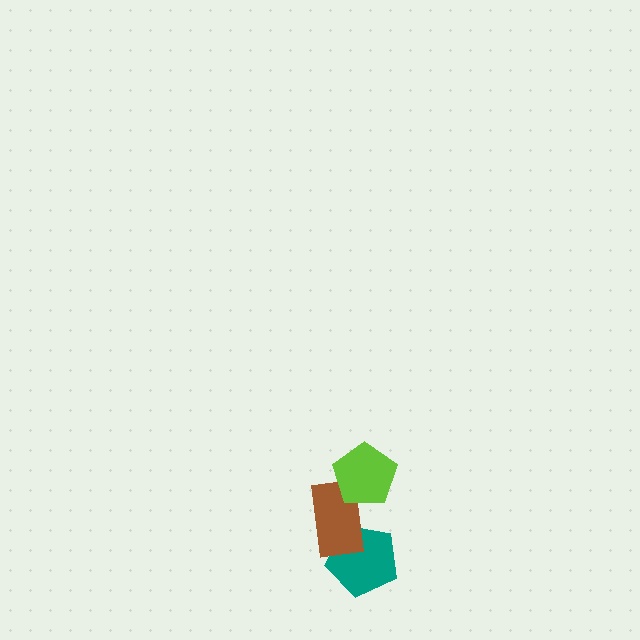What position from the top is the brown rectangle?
The brown rectangle is 2nd from the top.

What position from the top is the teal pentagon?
The teal pentagon is 3rd from the top.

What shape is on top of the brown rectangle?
The lime pentagon is on top of the brown rectangle.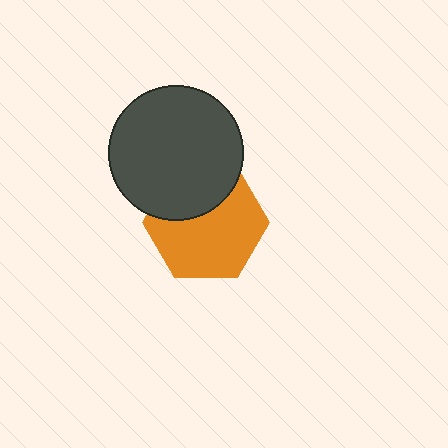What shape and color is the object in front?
The object in front is a dark gray circle.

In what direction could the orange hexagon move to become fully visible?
The orange hexagon could move down. That would shift it out from behind the dark gray circle entirely.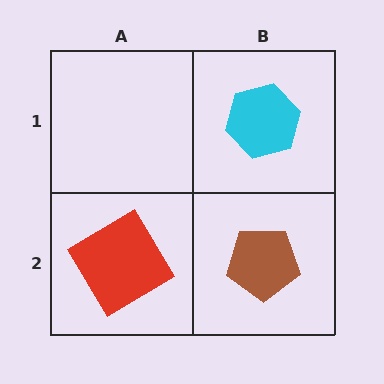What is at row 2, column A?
A red diamond.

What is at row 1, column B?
A cyan hexagon.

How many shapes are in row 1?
1 shape.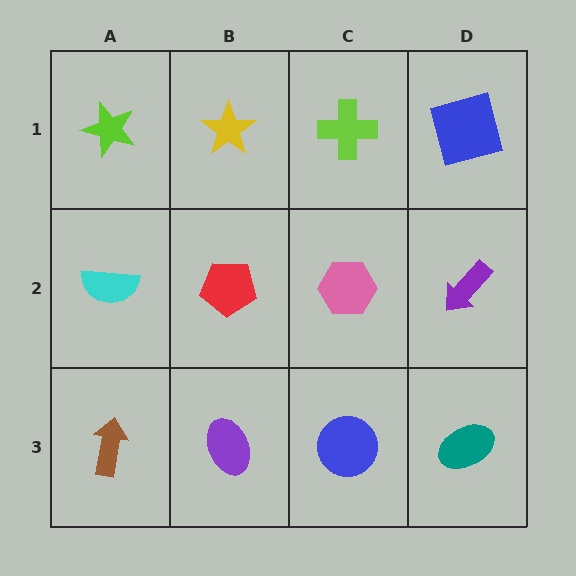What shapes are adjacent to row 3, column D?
A purple arrow (row 2, column D), a blue circle (row 3, column C).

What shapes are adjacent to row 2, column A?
A lime star (row 1, column A), a brown arrow (row 3, column A), a red pentagon (row 2, column B).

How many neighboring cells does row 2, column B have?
4.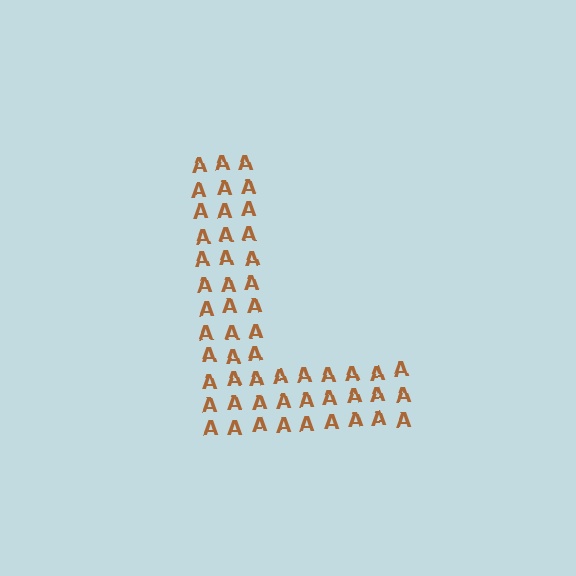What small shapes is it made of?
It is made of small letter A's.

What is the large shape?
The large shape is the letter L.